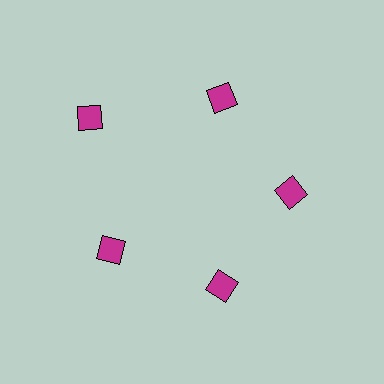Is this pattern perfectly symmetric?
No. The 5 magenta diamonds are arranged in a ring, but one element near the 10 o'clock position is pushed outward from the center, breaking the 5-fold rotational symmetry.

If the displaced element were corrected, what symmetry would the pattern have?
It would have 5-fold rotational symmetry — the pattern would map onto itself every 72 degrees.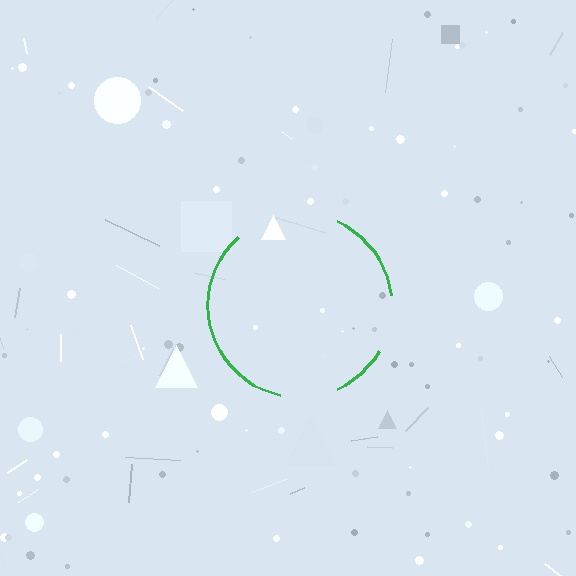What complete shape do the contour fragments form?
The contour fragments form a circle.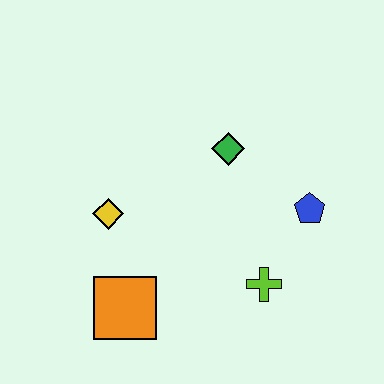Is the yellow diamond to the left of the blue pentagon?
Yes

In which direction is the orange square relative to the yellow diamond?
The orange square is below the yellow diamond.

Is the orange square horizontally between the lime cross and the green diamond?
No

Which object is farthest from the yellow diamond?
The blue pentagon is farthest from the yellow diamond.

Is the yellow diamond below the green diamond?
Yes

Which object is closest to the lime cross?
The blue pentagon is closest to the lime cross.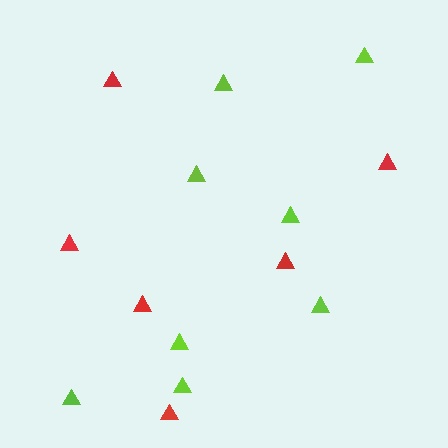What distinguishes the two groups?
There are 2 groups: one group of lime triangles (8) and one group of red triangles (6).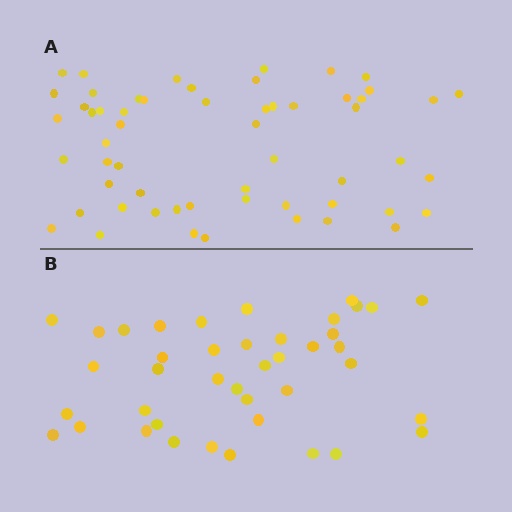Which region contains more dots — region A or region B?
Region A (the top region) has more dots.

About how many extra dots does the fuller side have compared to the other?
Region A has approximately 15 more dots than region B.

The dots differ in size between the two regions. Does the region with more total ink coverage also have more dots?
No. Region B has more total ink coverage because its dots are larger, but region A actually contains more individual dots. Total area can be misleading — the number of items is what matters here.